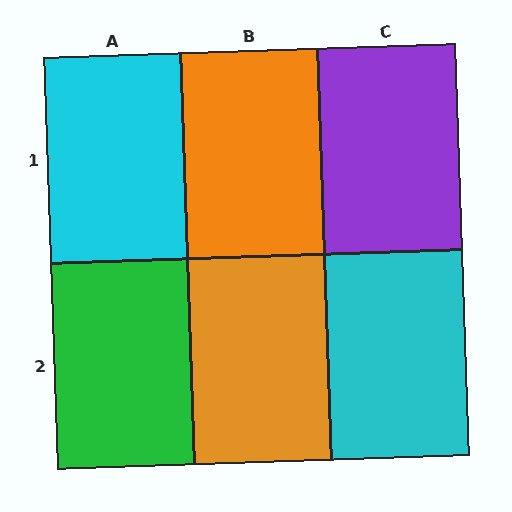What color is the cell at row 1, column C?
Purple.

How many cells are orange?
2 cells are orange.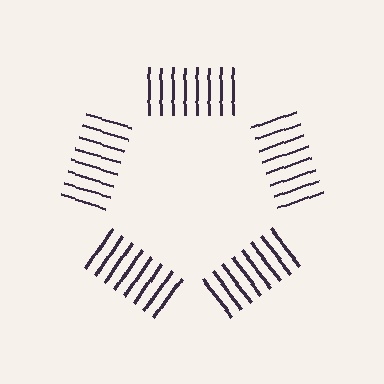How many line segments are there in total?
40 — 8 along each of the 5 edges.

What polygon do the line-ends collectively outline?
An illusory pentagon — the line segments terminate on its edges but no continuous stroke is drawn.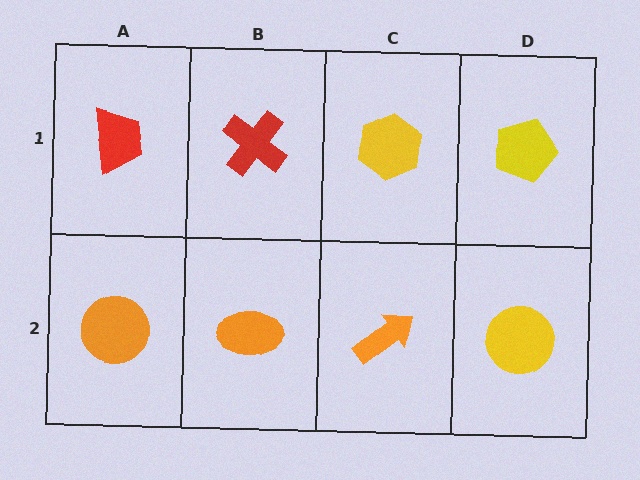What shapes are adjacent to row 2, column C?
A yellow hexagon (row 1, column C), an orange ellipse (row 2, column B), a yellow circle (row 2, column D).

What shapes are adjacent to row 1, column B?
An orange ellipse (row 2, column B), a red trapezoid (row 1, column A), a yellow hexagon (row 1, column C).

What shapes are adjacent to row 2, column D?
A yellow pentagon (row 1, column D), an orange arrow (row 2, column C).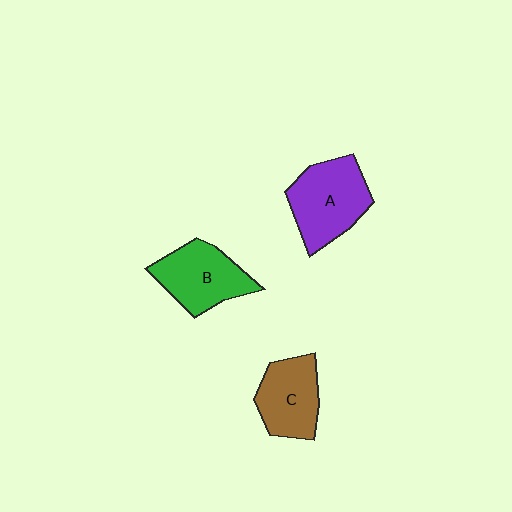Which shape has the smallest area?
Shape C (brown).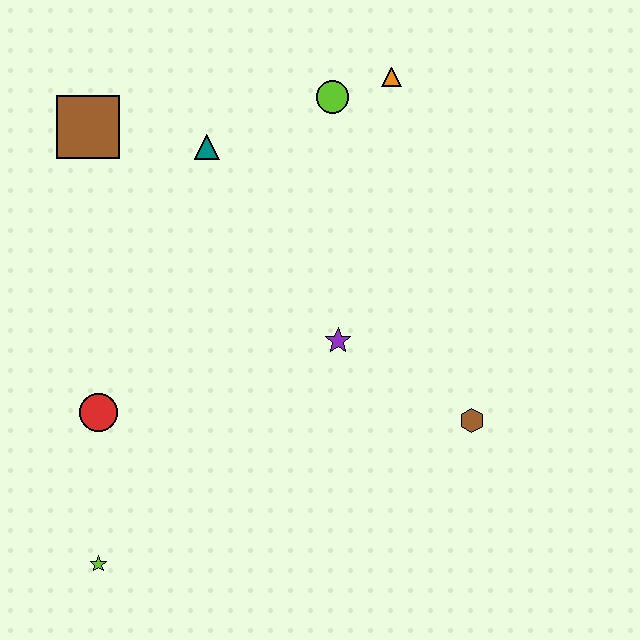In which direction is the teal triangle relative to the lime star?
The teal triangle is above the lime star.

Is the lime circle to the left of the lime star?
No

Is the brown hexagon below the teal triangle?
Yes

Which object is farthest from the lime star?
The orange triangle is farthest from the lime star.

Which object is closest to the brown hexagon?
The purple star is closest to the brown hexagon.